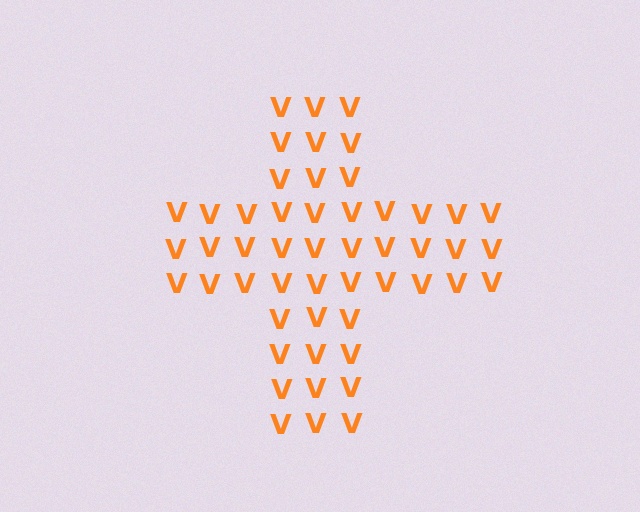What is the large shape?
The large shape is a cross.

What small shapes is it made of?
It is made of small letter V's.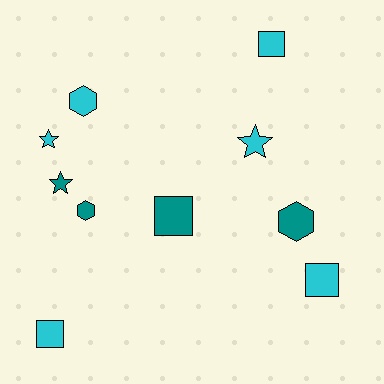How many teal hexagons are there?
There are 2 teal hexagons.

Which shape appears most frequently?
Square, with 4 objects.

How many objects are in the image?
There are 10 objects.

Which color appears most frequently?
Cyan, with 6 objects.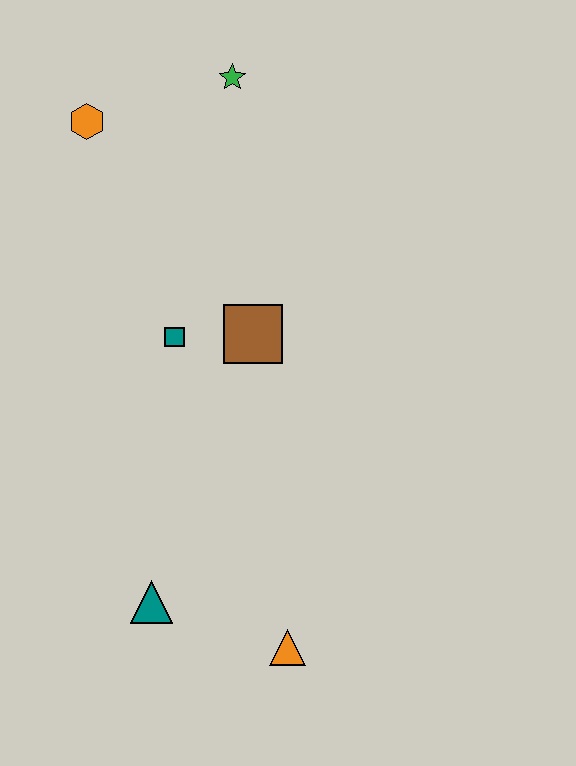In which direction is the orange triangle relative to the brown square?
The orange triangle is below the brown square.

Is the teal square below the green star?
Yes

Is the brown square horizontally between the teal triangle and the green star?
No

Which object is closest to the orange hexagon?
The green star is closest to the orange hexagon.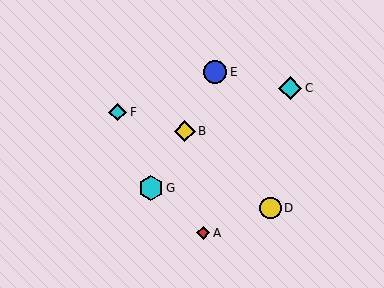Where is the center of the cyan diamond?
The center of the cyan diamond is at (290, 88).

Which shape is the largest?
The cyan hexagon (labeled G) is the largest.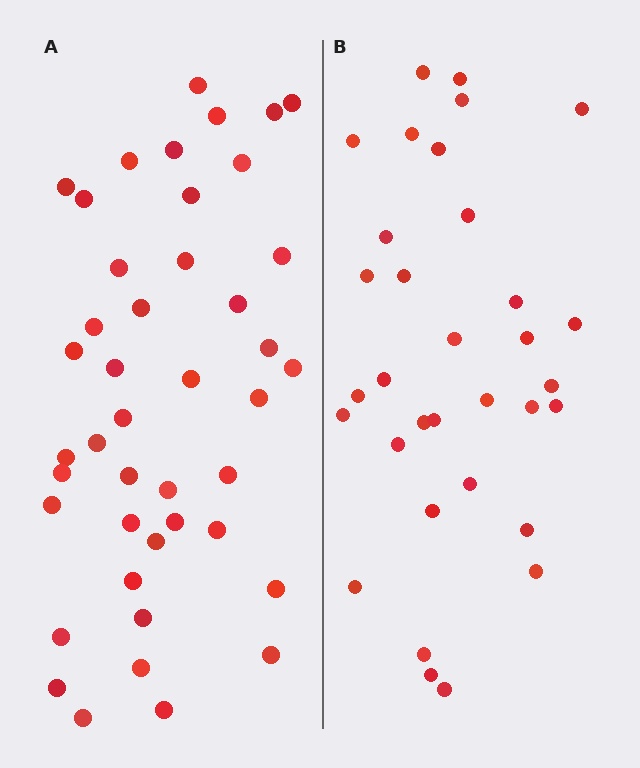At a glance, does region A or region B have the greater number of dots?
Region A (the left region) has more dots.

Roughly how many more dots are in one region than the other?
Region A has roughly 10 or so more dots than region B.